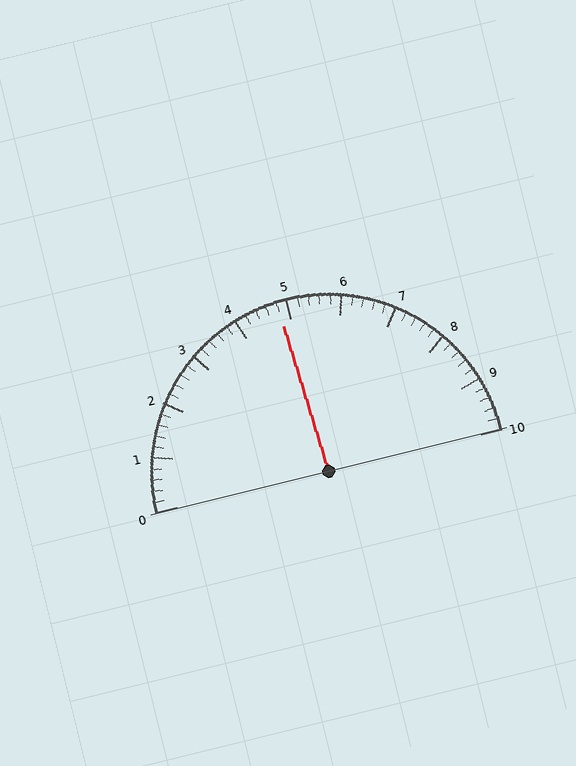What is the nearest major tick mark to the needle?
The nearest major tick mark is 5.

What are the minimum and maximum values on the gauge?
The gauge ranges from 0 to 10.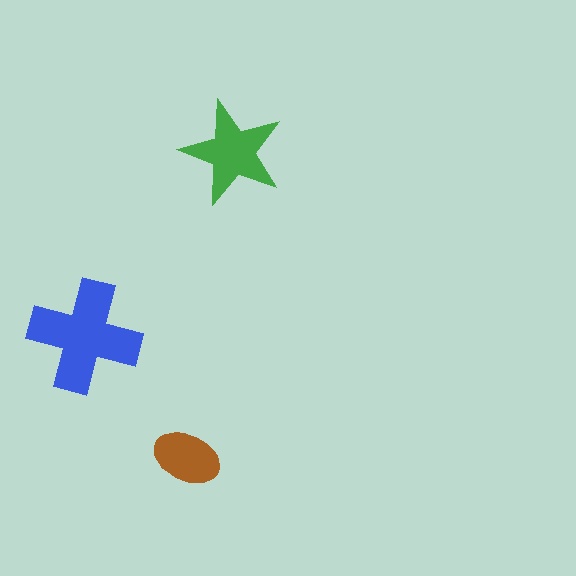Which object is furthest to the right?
The green star is rightmost.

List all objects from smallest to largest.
The brown ellipse, the green star, the blue cross.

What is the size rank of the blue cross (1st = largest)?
1st.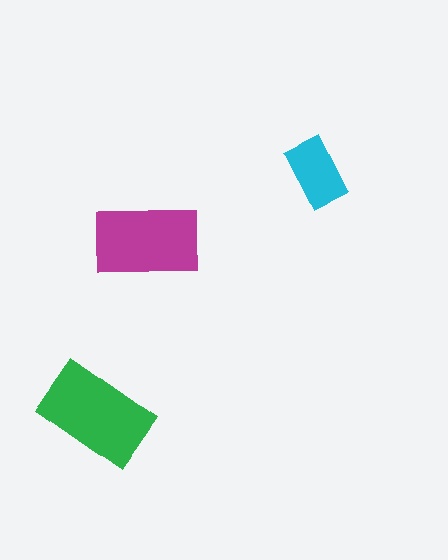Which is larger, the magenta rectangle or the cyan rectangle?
The magenta one.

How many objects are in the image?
There are 3 objects in the image.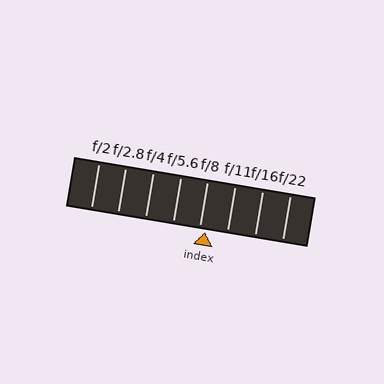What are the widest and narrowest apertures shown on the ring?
The widest aperture shown is f/2 and the narrowest is f/22.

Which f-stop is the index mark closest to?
The index mark is closest to f/8.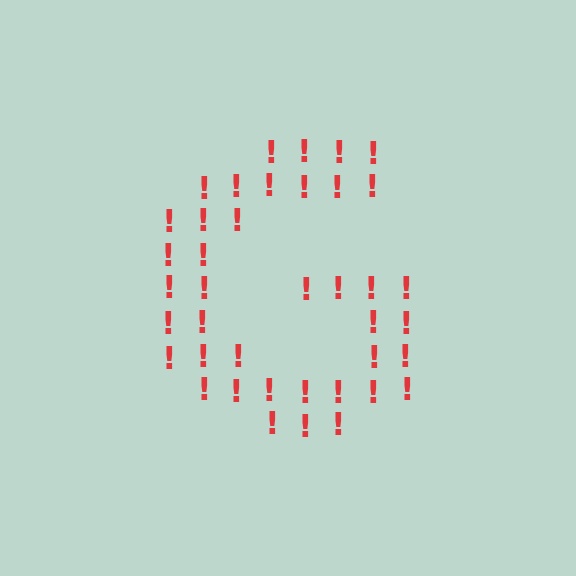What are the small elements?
The small elements are exclamation marks.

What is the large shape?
The large shape is the letter G.